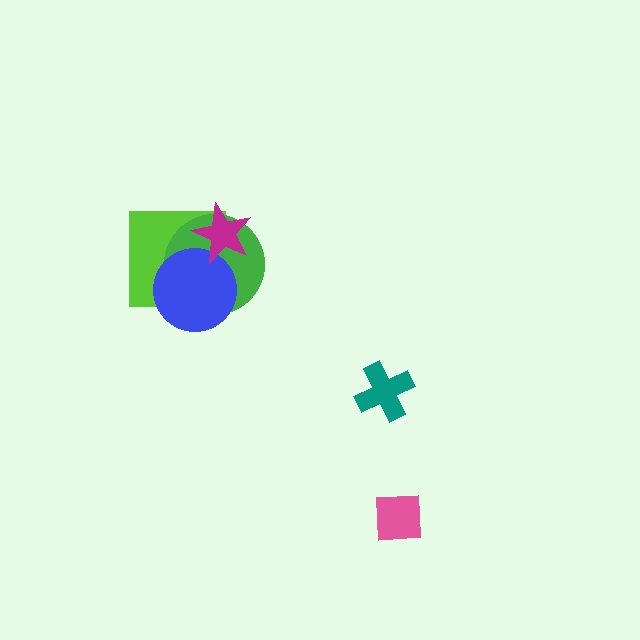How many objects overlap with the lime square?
3 objects overlap with the lime square.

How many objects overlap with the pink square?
0 objects overlap with the pink square.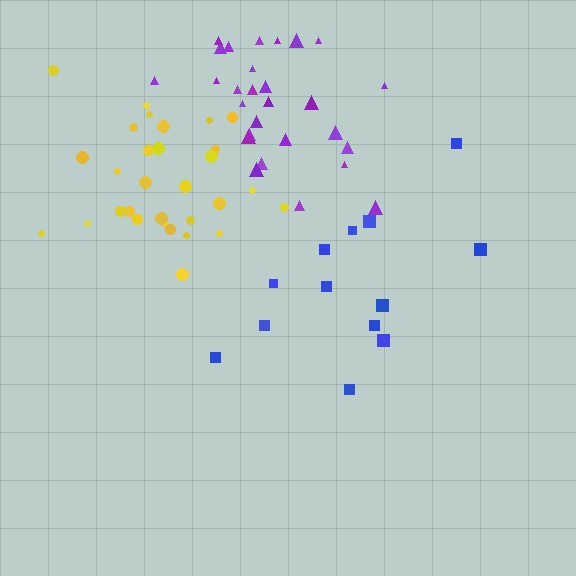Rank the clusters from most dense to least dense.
yellow, purple, blue.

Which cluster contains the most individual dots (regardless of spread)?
Yellow (30).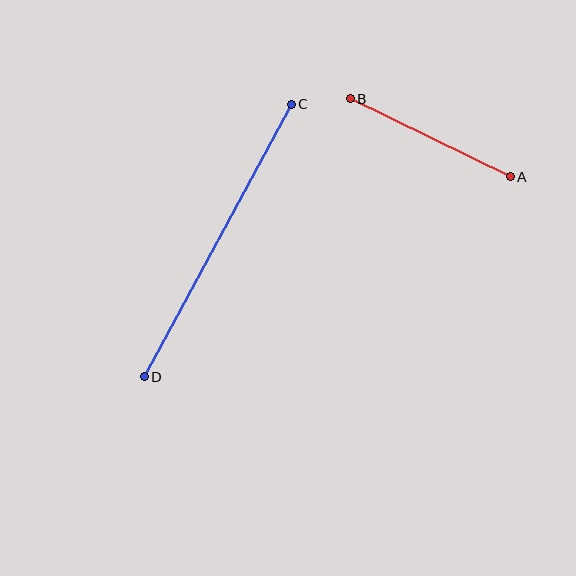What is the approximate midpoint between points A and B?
The midpoint is at approximately (430, 138) pixels.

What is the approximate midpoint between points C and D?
The midpoint is at approximately (218, 240) pixels.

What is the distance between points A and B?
The distance is approximately 178 pixels.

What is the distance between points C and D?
The distance is approximately 310 pixels.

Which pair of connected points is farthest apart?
Points C and D are farthest apart.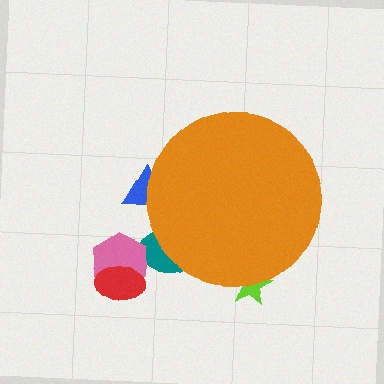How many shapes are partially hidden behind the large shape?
3 shapes are partially hidden.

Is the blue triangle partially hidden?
Yes, the blue triangle is partially hidden behind the orange circle.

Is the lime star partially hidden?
Yes, the lime star is partially hidden behind the orange circle.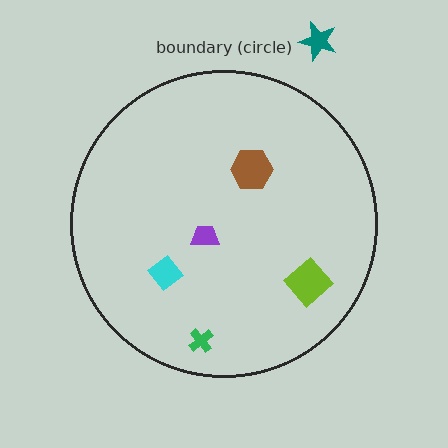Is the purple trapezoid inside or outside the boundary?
Inside.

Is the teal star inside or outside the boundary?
Outside.